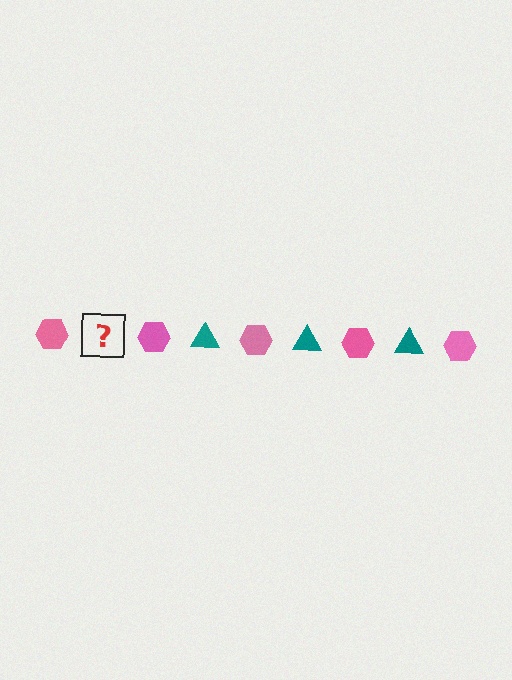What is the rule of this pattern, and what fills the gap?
The rule is that the pattern alternates between pink hexagon and teal triangle. The gap should be filled with a teal triangle.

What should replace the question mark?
The question mark should be replaced with a teal triangle.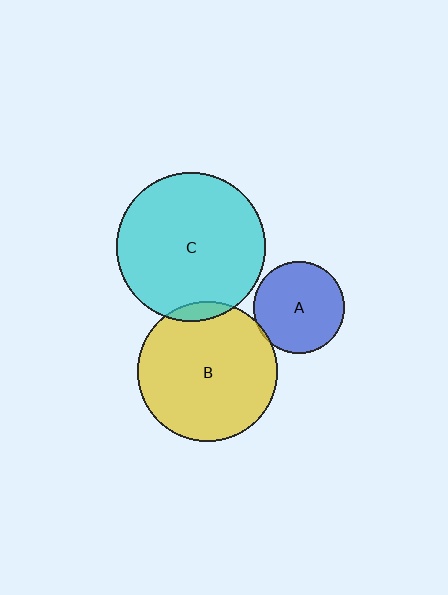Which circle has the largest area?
Circle C (cyan).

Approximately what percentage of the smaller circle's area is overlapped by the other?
Approximately 5%.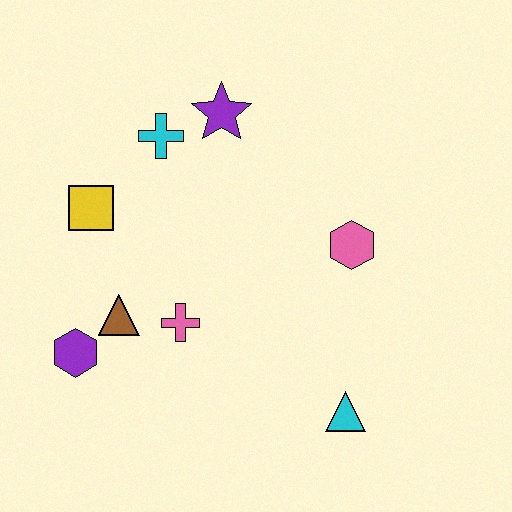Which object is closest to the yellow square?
The cyan cross is closest to the yellow square.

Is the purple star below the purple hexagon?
No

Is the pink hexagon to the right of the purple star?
Yes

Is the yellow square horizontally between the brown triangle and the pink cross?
No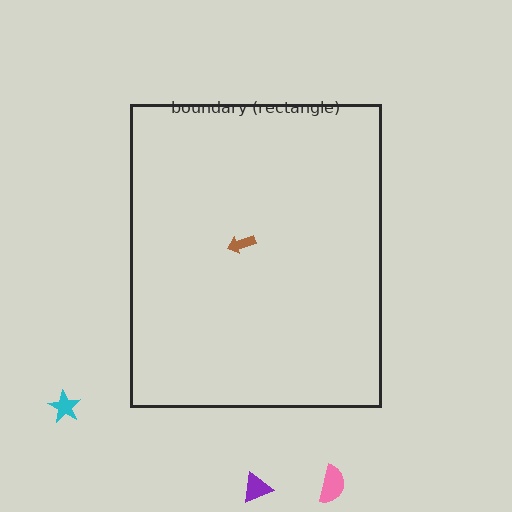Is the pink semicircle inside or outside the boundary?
Outside.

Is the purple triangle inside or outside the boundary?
Outside.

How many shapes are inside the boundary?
1 inside, 3 outside.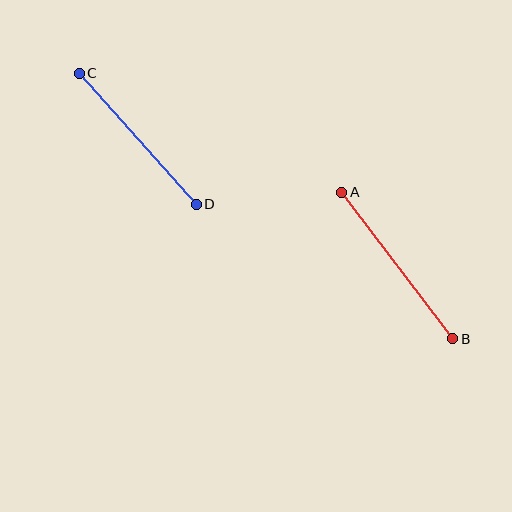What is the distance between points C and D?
The distance is approximately 176 pixels.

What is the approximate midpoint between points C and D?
The midpoint is at approximately (138, 139) pixels.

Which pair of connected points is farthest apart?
Points A and B are farthest apart.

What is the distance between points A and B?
The distance is approximately 184 pixels.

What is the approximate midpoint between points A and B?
The midpoint is at approximately (397, 266) pixels.